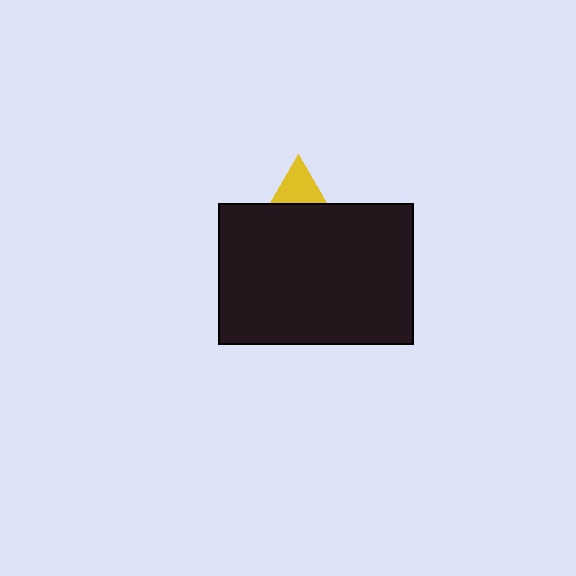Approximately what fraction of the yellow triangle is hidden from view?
Roughly 65% of the yellow triangle is hidden behind the black rectangle.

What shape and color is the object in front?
The object in front is a black rectangle.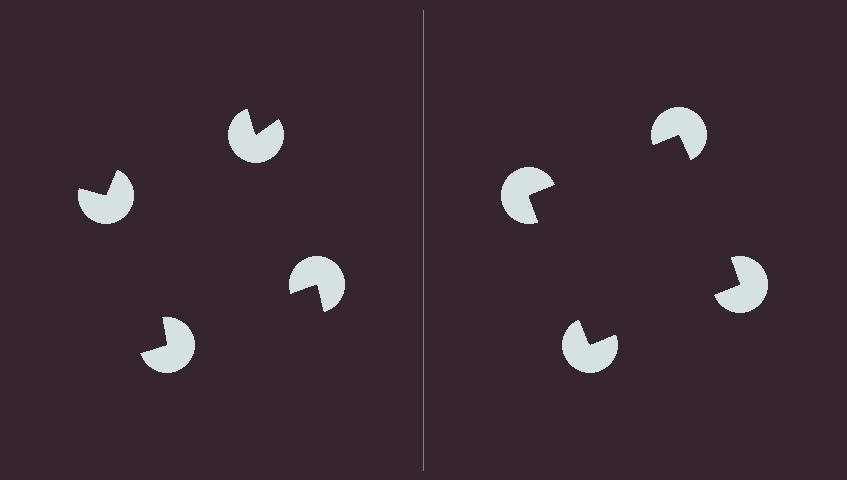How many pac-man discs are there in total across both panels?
8 — 4 on each side.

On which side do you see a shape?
An illusory square appears on the right side. On the left side the wedge cuts are rotated, so no coherent shape forms.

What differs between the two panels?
The pac-man discs are positioned identically on both sides; only the wedge orientations differ. On the right they align to a square; on the left they are misaligned.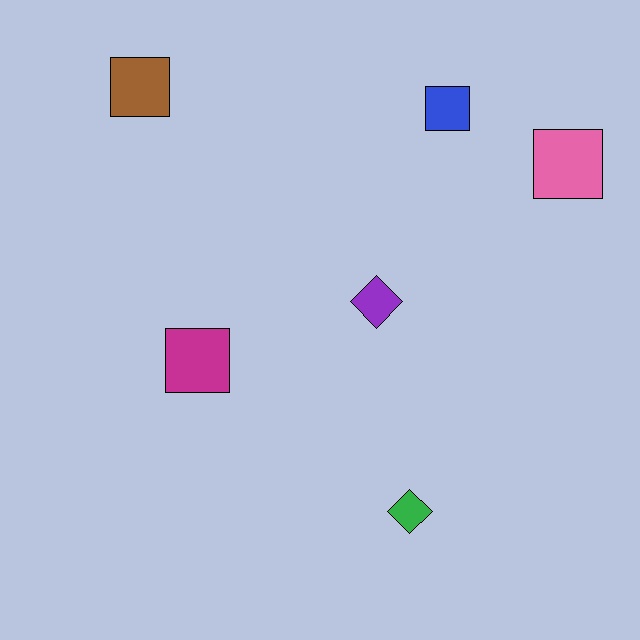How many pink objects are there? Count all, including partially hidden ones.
There is 1 pink object.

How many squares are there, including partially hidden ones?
There are 4 squares.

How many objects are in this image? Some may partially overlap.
There are 6 objects.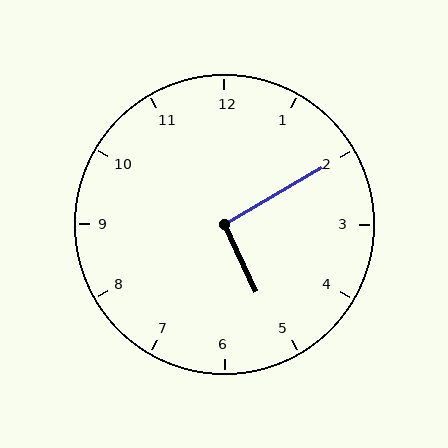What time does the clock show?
5:10.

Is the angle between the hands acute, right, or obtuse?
It is right.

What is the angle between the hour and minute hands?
Approximately 95 degrees.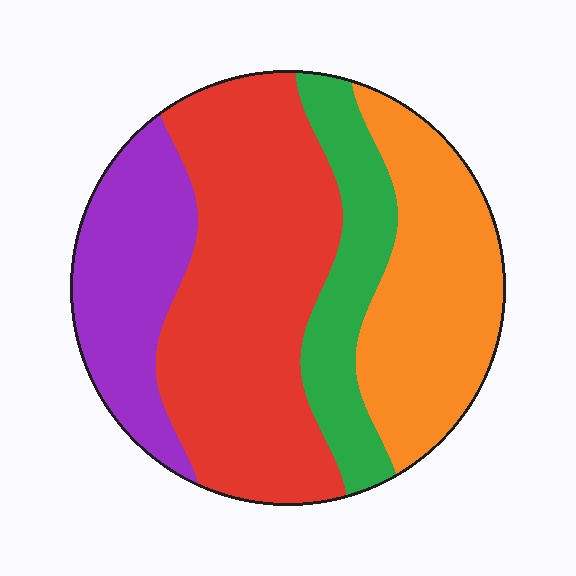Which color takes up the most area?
Red, at roughly 40%.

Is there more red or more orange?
Red.